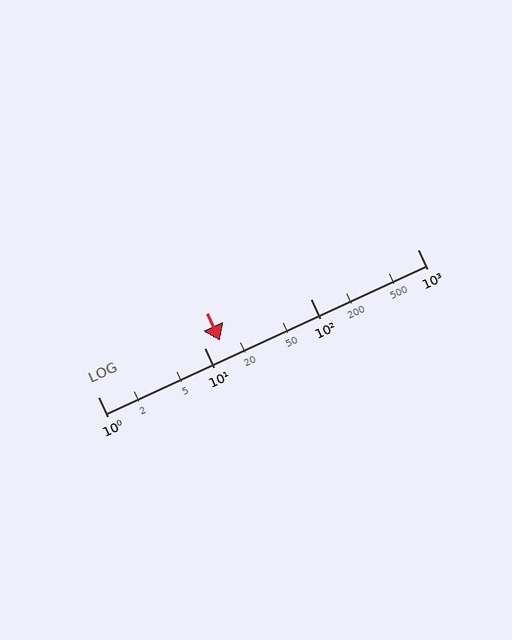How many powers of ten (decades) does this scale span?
The scale spans 3 decades, from 1 to 1000.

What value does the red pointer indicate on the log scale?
The pointer indicates approximately 14.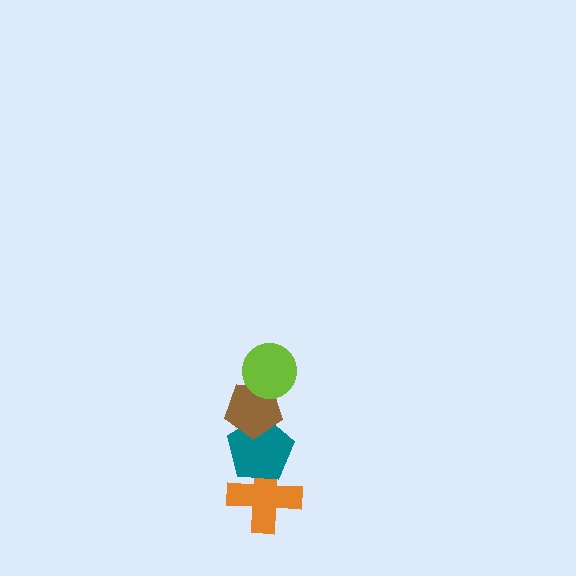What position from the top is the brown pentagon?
The brown pentagon is 2nd from the top.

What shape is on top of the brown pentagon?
The lime circle is on top of the brown pentagon.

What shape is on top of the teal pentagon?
The brown pentagon is on top of the teal pentagon.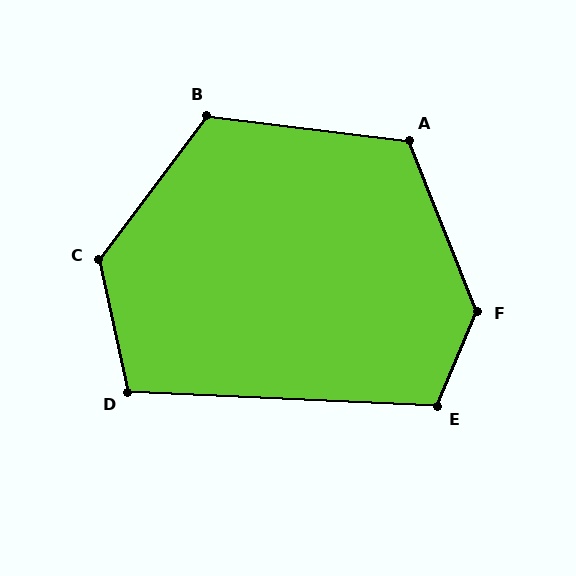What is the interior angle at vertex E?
Approximately 110 degrees (obtuse).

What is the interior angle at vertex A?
Approximately 119 degrees (obtuse).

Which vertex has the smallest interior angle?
D, at approximately 105 degrees.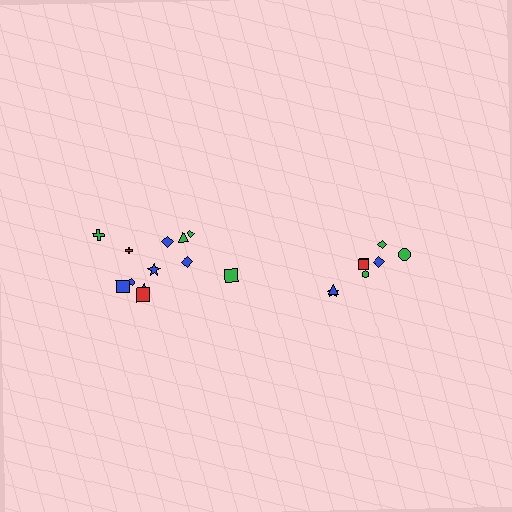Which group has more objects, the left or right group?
The left group.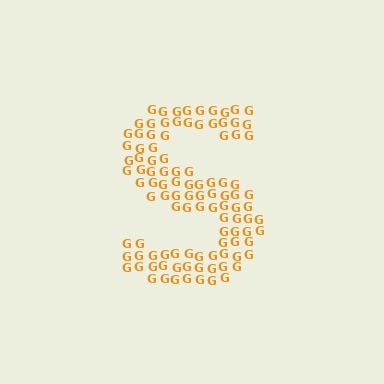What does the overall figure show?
The overall figure shows the letter S.